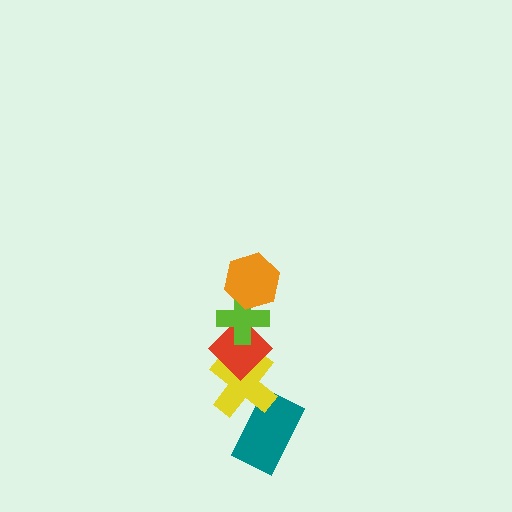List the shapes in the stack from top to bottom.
From top to bottom: the orange hexagon, the lime cross, the red diamond, the yellow cross, the teal rectangle.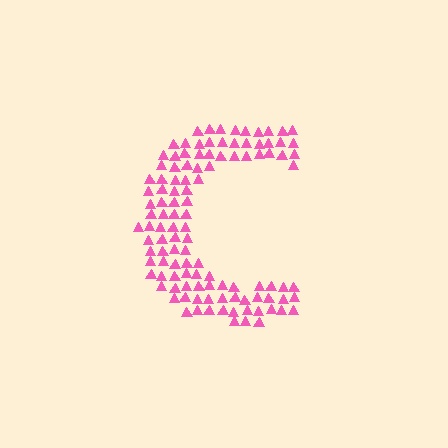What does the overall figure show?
The overall figure shows the letter C.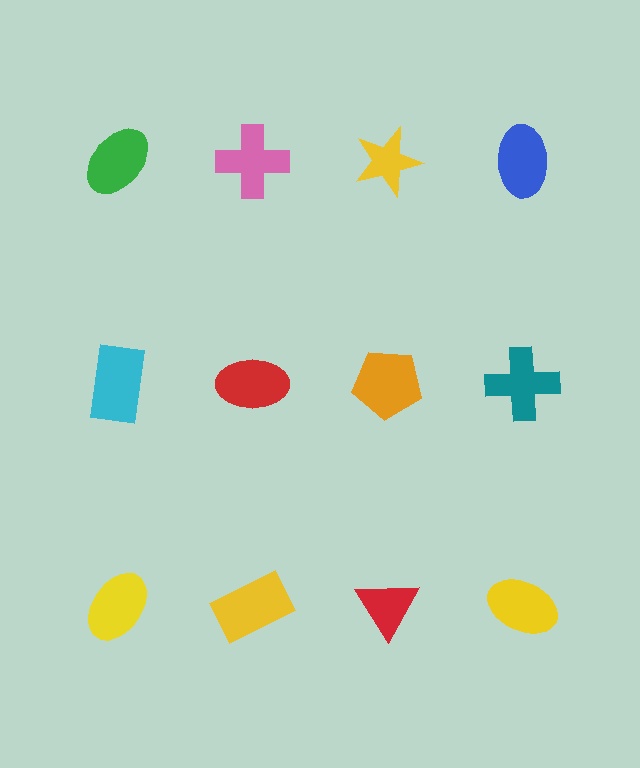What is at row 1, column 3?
A yellow star.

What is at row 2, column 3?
An orange pentagon.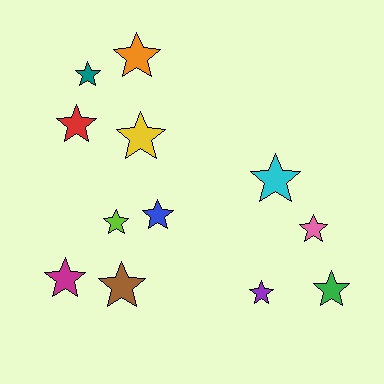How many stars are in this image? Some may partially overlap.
There are 12 stars.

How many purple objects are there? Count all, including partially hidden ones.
There is 1 purple object.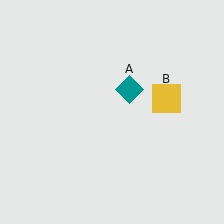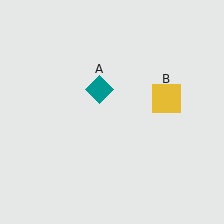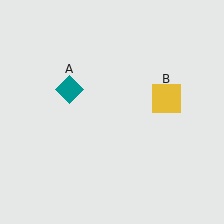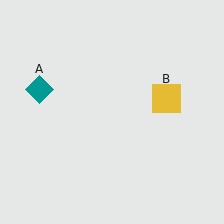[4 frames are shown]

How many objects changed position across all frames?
1 object changed position: teal diamond (object A).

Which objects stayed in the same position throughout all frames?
Yellow square (object B) remained stationary.